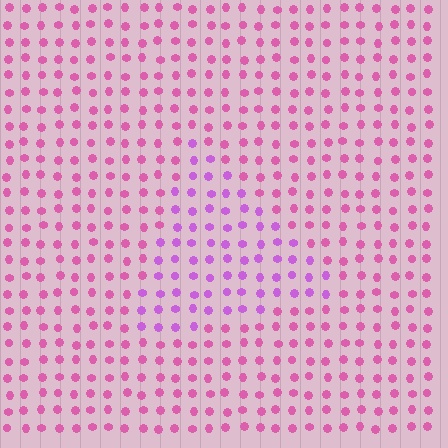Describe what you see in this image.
The image is filled with small pink elements in a uniform arrangement. A triangle-shaped region is visible where the elements are tinted to a slightly different hue, forming a subtle color boundary.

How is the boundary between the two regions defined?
The boundary is defined purely by a slight shift in hue (about 32 degrees). Spacing, size, and orientation are identical on both sides.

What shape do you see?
I see a triangle.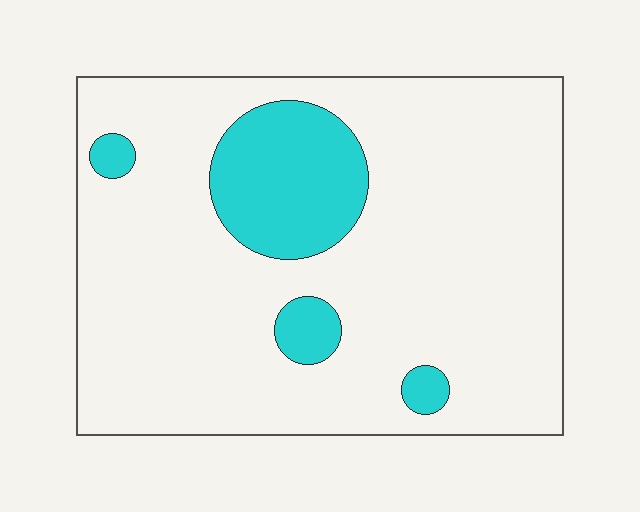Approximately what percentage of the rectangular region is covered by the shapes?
Approximately 15%.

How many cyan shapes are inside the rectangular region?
4.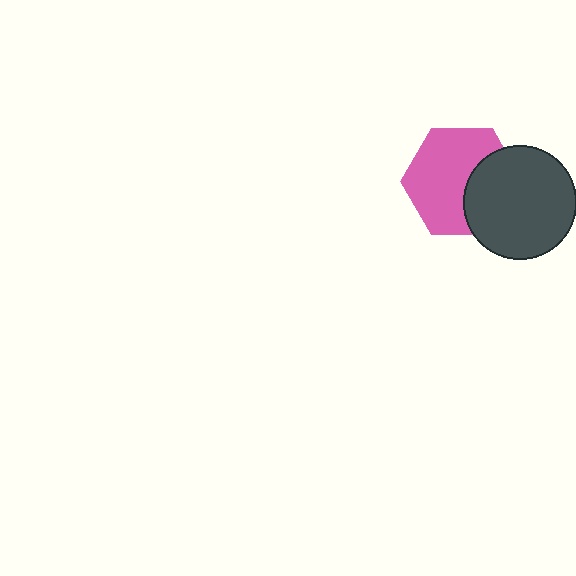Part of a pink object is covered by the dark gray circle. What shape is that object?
It is a hexagon.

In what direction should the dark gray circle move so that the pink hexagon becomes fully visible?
The dark gray circle should move right. That is the shortest direction to clear the overlap and leave the pink hexagon fully visible.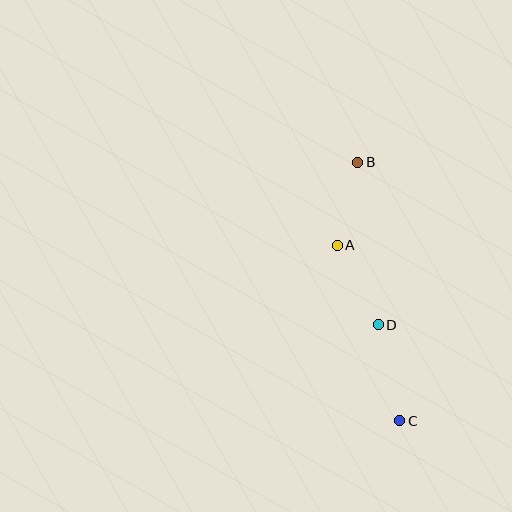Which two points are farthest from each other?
Points B and C are farthest from each other.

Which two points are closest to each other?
Points A and B are closest to each other.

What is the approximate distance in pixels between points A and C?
The distance between A and C is approximately 186 pixels.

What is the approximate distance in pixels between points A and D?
The distance between A and D is approximately 90 pixels.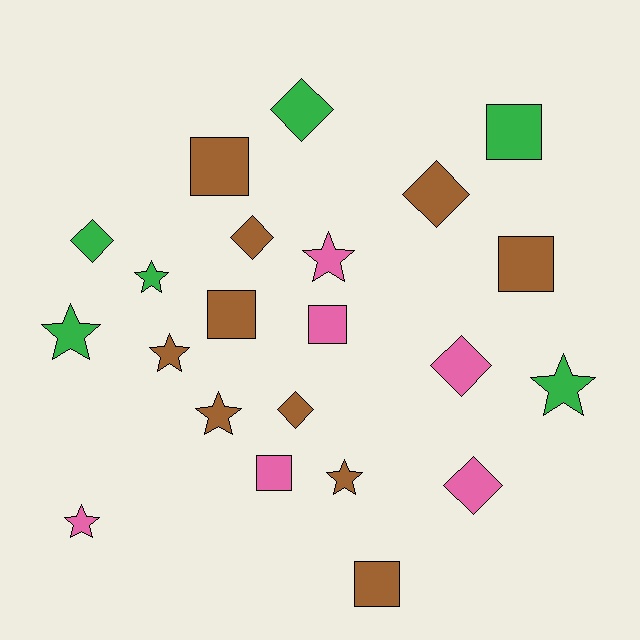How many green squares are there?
There is 1 green square.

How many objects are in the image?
There are 22 objects.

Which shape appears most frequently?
Star, with 8 objects.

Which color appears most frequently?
Brown, with 10 objects.